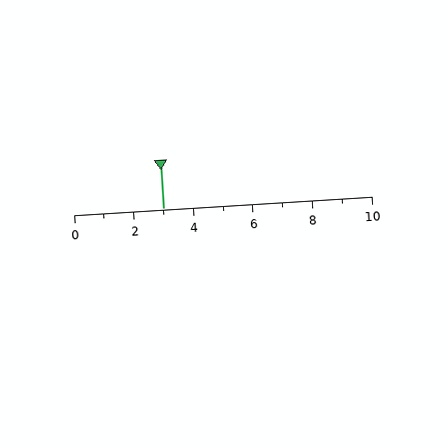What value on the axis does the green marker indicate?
The marker indicates approximately 3.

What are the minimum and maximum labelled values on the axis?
The axis runs from 0 to 10.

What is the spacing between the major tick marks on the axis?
The major ticks are spaced 2 apart.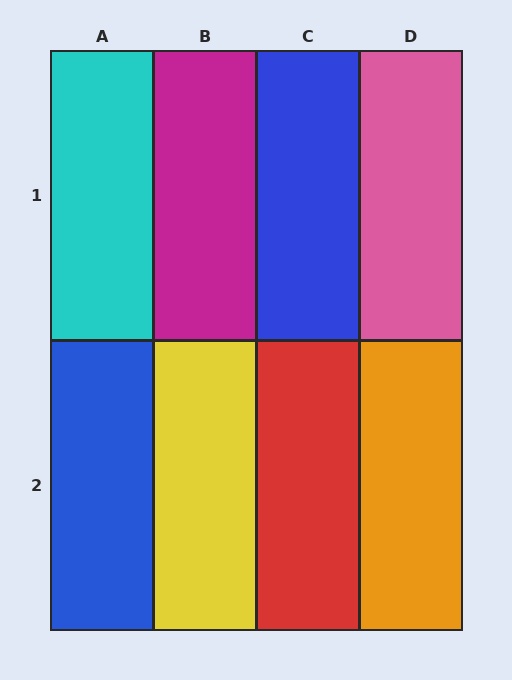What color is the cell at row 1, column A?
Cyan.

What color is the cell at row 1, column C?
Blue.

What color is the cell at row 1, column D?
Pink.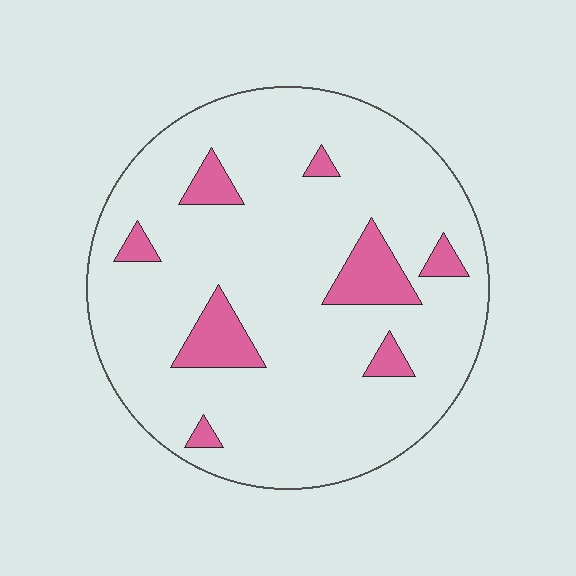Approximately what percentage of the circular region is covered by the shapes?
Approximately 10%.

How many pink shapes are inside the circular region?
8.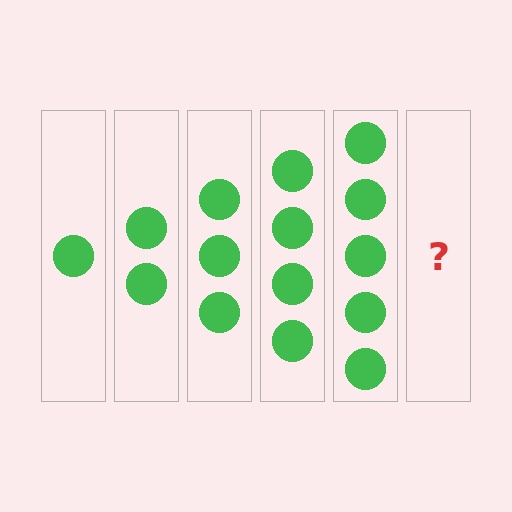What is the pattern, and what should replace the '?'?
The pattern is that each step adds one more circle. The '?' should be 6 circles.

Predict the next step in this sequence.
The next step is 6 circles.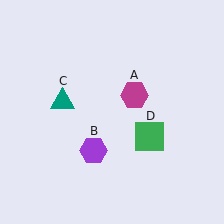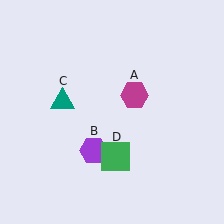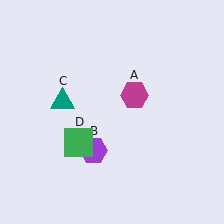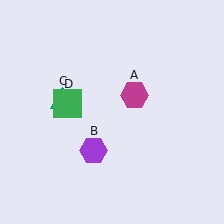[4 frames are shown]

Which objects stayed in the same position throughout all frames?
Magenta hexagon (object A) and purple hexagon (object B) and teal triangle (object C) remained stationary.